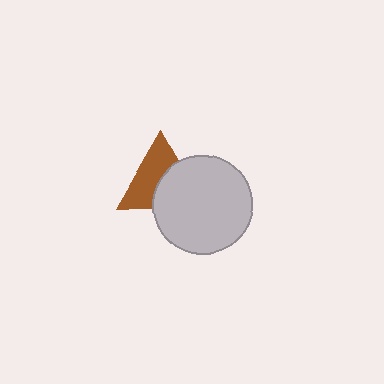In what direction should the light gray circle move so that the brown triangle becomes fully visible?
The light gray circle should move toward the lower-right. That is the shortest direction to clear the overlap and leave the brown triangle fully visible.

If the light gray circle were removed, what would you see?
You would see the complete brown triangle.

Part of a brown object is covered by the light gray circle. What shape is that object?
It is a triangle.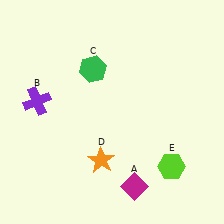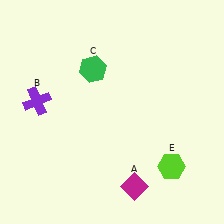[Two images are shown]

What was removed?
The orange star (D) was removed in Image 2.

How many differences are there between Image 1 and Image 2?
There is 1 difference between the two images.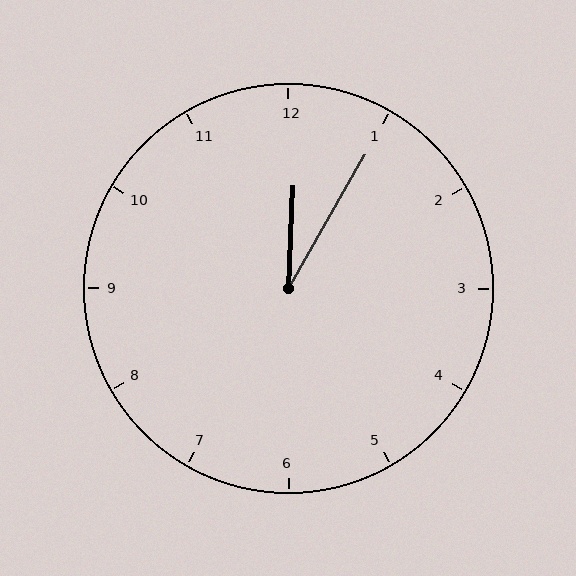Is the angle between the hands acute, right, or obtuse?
It is acute.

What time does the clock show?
12:05.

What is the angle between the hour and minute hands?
Approximately 28 degrees.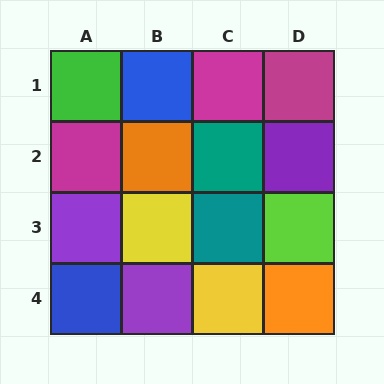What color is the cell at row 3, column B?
Yellow.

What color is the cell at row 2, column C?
Teal.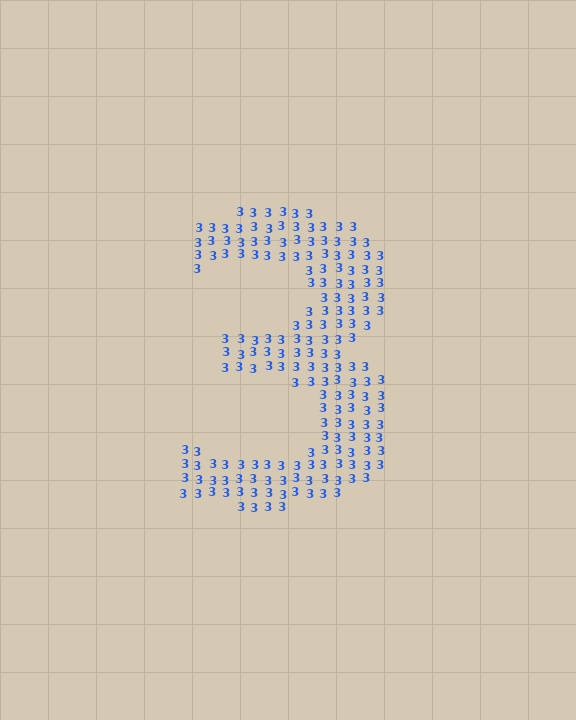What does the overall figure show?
The overall figure shows the digit 3.